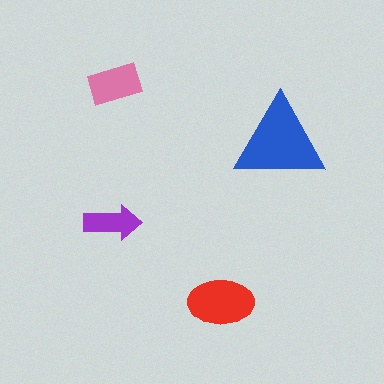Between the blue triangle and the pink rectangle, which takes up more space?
The blue triangle.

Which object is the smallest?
The purple arrow.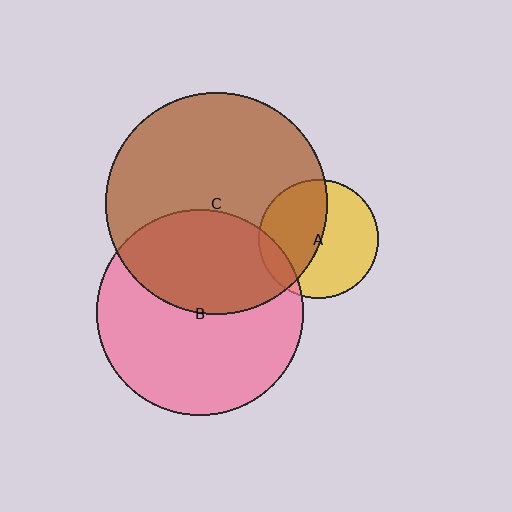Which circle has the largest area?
Circle C (brown).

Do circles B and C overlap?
Yes.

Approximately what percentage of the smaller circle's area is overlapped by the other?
Approximately 40%.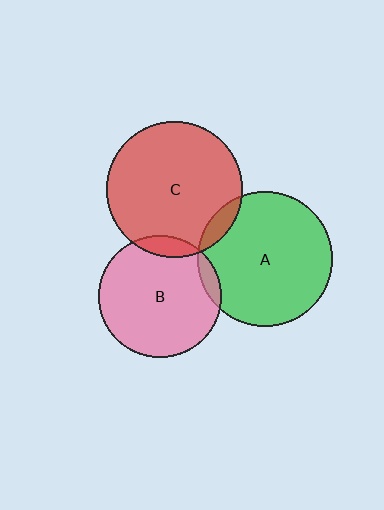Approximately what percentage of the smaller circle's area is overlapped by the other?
Approximately 5%.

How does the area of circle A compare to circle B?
Approximately 1.2 times.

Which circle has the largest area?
Circle C (red).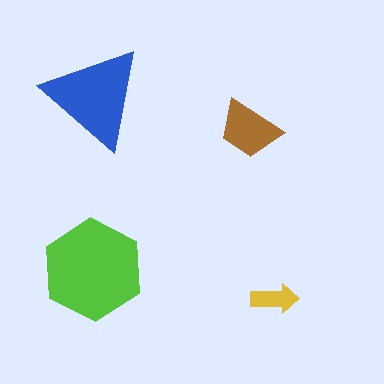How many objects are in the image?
There are 4 objects in the image.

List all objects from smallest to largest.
The yellow arrow, the brown trapezoid, the blue triangle, the lime hexagon.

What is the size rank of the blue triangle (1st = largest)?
2nd.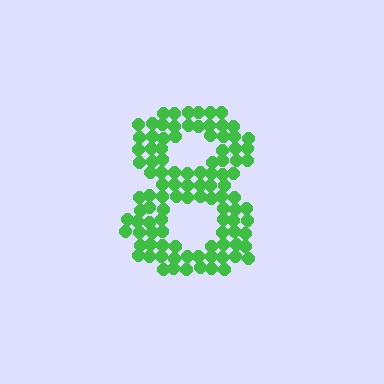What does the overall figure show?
The overall figure shows the digit 8.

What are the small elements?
The small elements are circles.